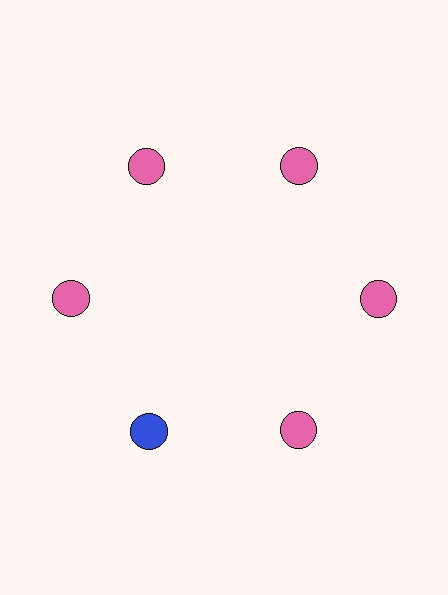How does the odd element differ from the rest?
It has a different color: blue instead of pink.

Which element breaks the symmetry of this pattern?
The blue circle at roughly the 7 o'clock position breaks the symmetry. All other shapes are pink circles.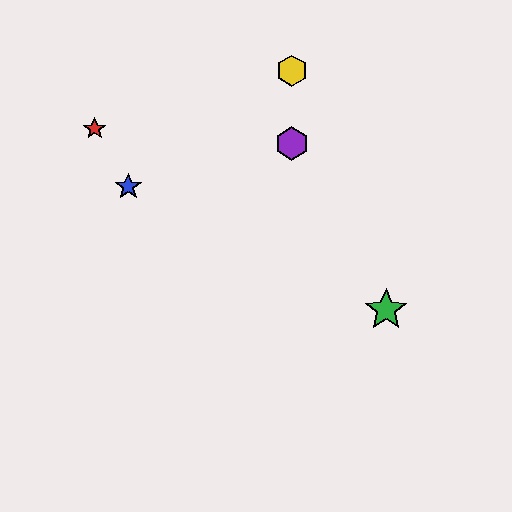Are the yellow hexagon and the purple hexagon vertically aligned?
Yes, both are at x≈292.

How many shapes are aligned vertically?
2 shapes (the yellow hexagon, the purple hexagon) are aligned vertically.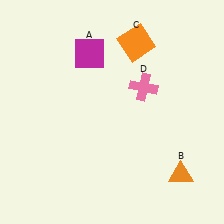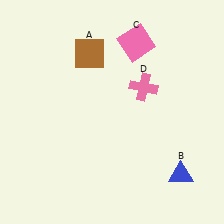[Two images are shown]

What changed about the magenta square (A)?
In Image 1, A is magenta. In Image 2, it changed to brown.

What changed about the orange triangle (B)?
In Image 1, B is orange. In Image 2, it changed to blue.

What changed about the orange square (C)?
In Image 1, C is orange. In Image 2, it changed to pink.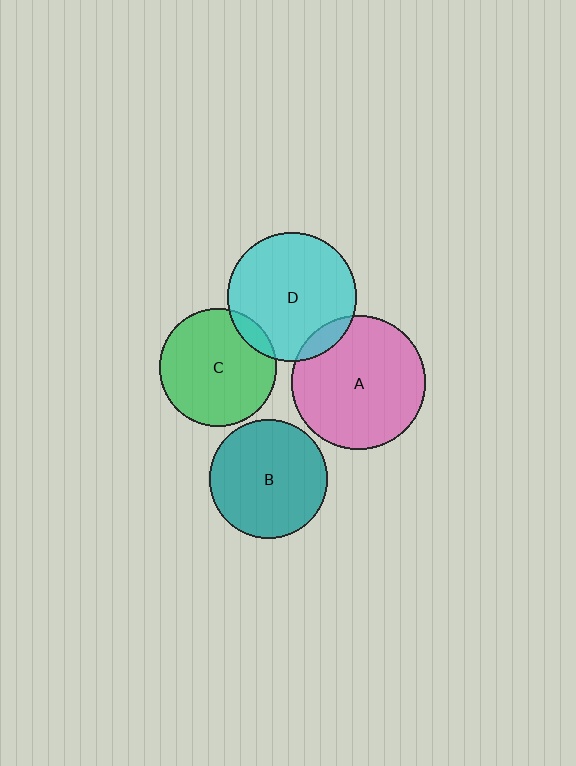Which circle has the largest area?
Circle A (pink).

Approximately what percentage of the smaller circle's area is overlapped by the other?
Approximately 10%.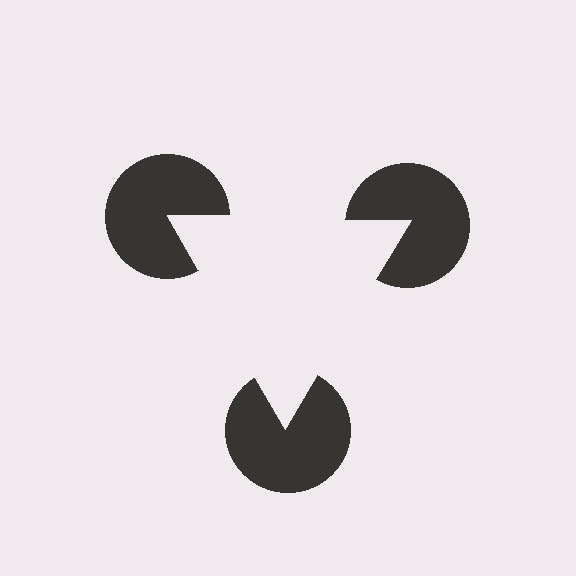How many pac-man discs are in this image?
There are 3 — one at each vertex of the illusory triangle.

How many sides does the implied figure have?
3 sides.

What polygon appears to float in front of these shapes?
An illusory triangle — its edges are inferred from the aligned wedge cuts in the pac-man discs, not physically drawn.